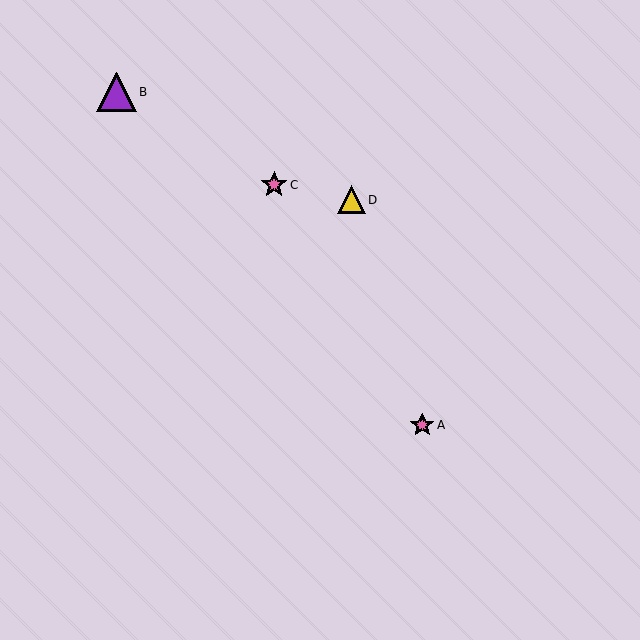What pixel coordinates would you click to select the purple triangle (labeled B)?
Click at (116, 92) to select the purple triangle B.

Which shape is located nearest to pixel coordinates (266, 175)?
The pink star (labeled C) at (274, 185) is nearest to that location.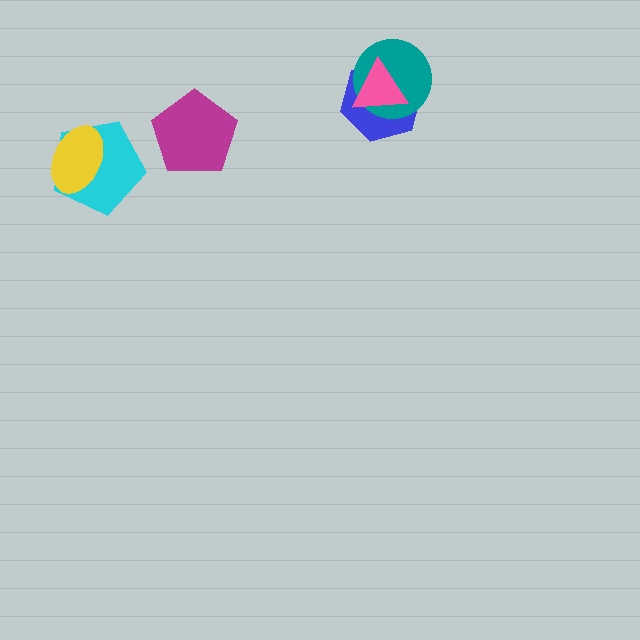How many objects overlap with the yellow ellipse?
1 object overlaps with the yellow ellipse.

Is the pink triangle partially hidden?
No, no other shape covers it.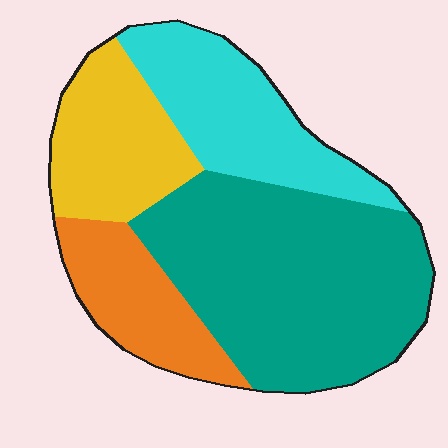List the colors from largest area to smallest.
From largest to smallest: teal, cyan, yellow, orange.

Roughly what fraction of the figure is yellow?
Yellow takes up about one sixth (1/6) of the figure.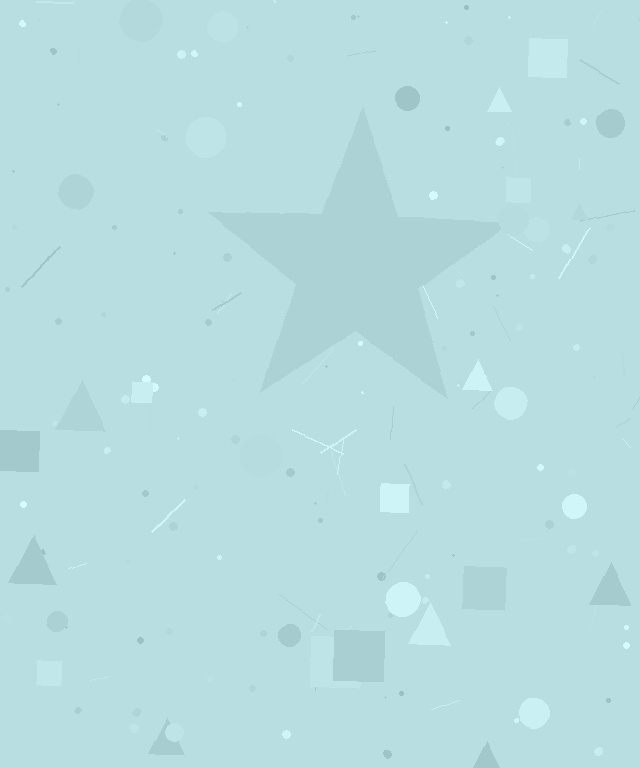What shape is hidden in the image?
A star is hidden in the image.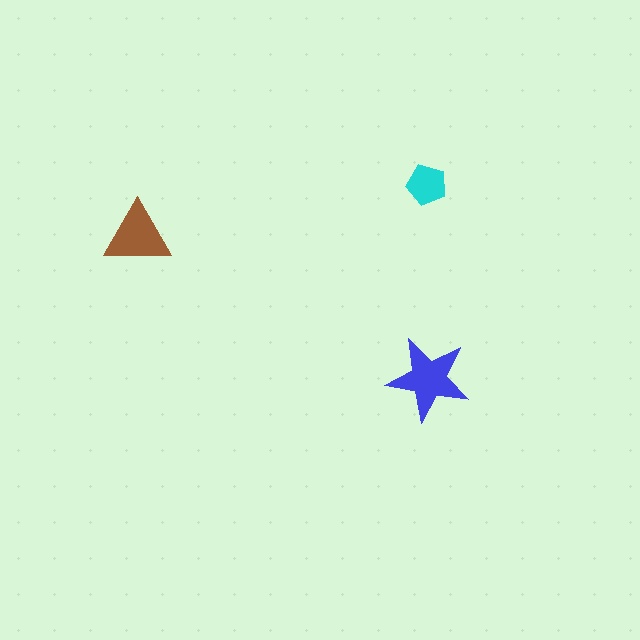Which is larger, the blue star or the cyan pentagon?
The blue star.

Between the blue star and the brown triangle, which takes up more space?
The blue star.